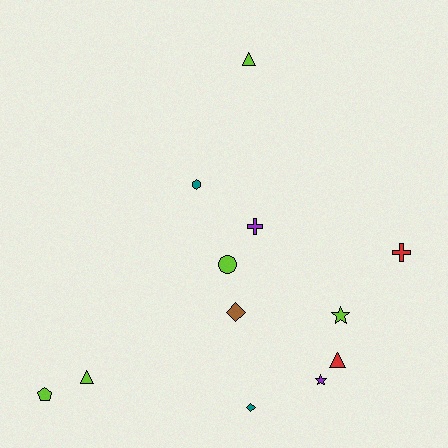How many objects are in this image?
There are 12 objects.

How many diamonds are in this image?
There are 2 diamonds.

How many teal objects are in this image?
There are 2 teal objects.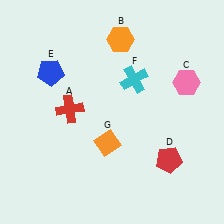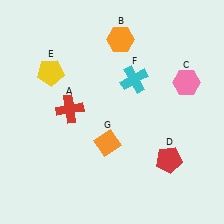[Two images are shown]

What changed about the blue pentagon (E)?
In Image 1, E is blue. In Image 2, it changed to yellow.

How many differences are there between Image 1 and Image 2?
There is 1 difference between the two images.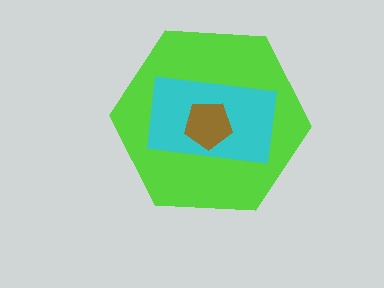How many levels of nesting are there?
3.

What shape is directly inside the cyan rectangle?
The brown pentagon.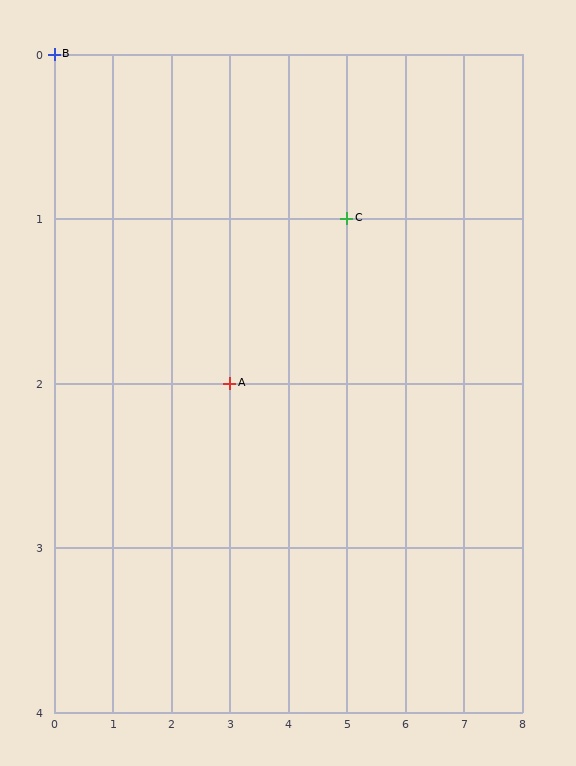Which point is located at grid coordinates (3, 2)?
Point A is at (3, 2).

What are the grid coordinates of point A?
Point A is at grid coordinates (3, 2).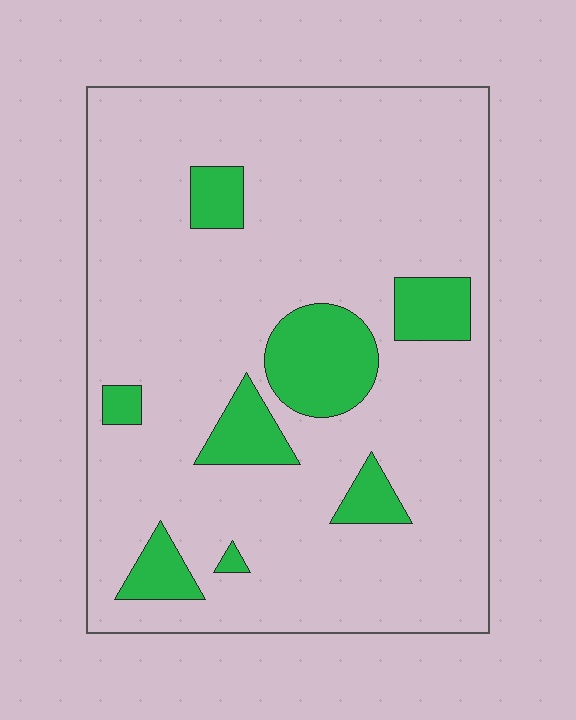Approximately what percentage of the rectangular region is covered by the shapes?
Approximately 15%.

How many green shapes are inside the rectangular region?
8.